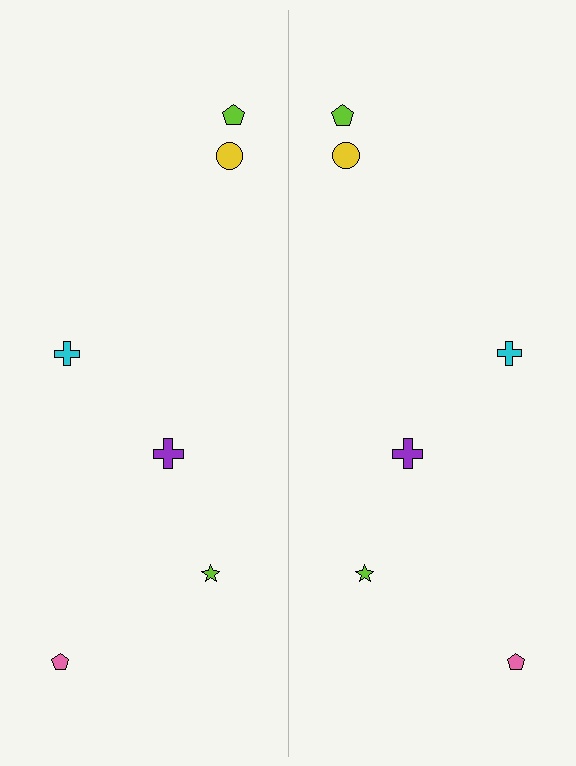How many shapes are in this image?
There are 12 shapes in this image.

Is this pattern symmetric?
Yes, this pattern has bilateral (reflection) symmetry.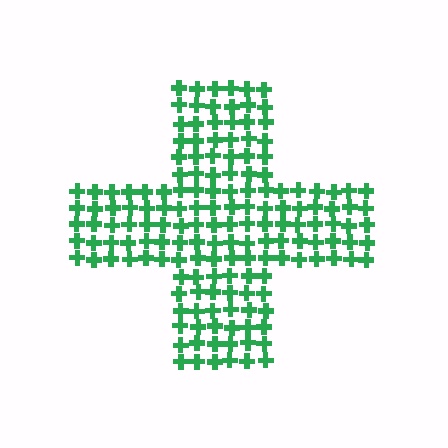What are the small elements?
The small elements are crosses.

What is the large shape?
The large shape is a cross.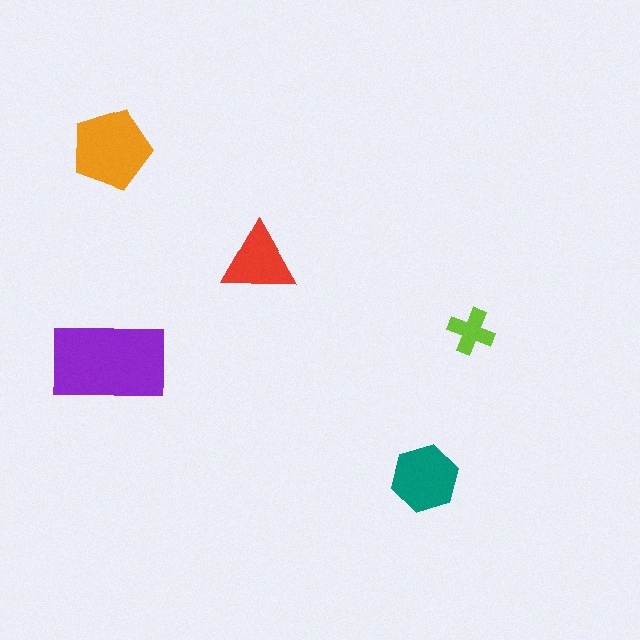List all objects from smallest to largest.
The lime cross, the red triangle, the teal hexagon, the orange pentagon, the purple rectangle.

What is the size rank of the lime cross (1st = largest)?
5th.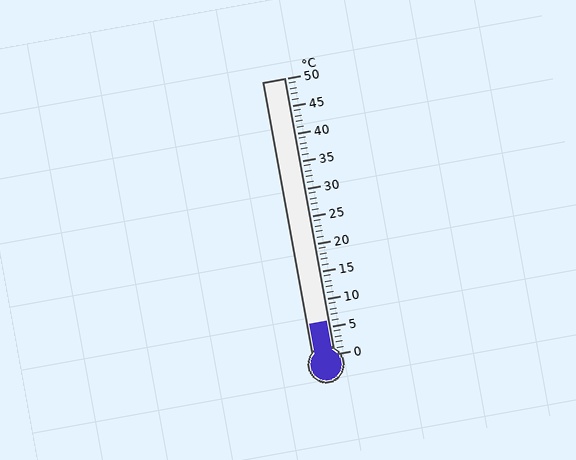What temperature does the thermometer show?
The thermometer shows approximately 6°C.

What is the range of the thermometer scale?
The thermometer scale ranges from 0°C to 50°C.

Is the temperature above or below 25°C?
The temperature is below 25°C.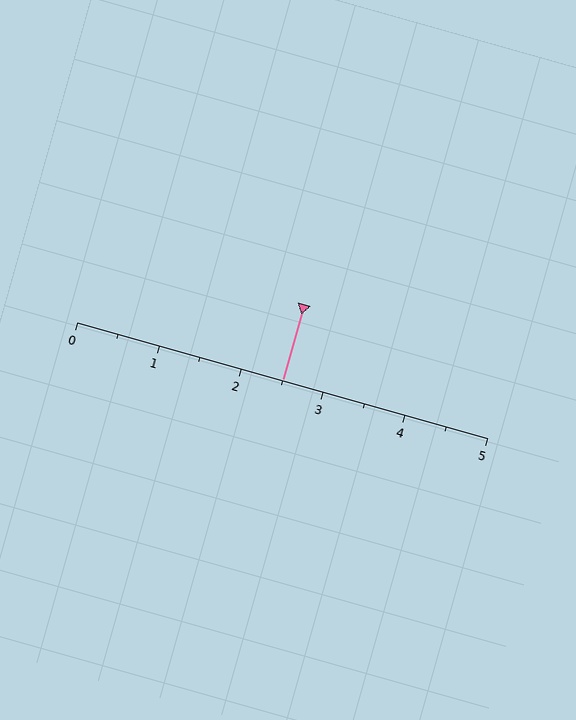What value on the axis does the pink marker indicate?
The marker indicates approximately 2.5.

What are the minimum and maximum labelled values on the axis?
The axis runs from 0 to 5.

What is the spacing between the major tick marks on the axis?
The major ticks are spaced 1 apart.